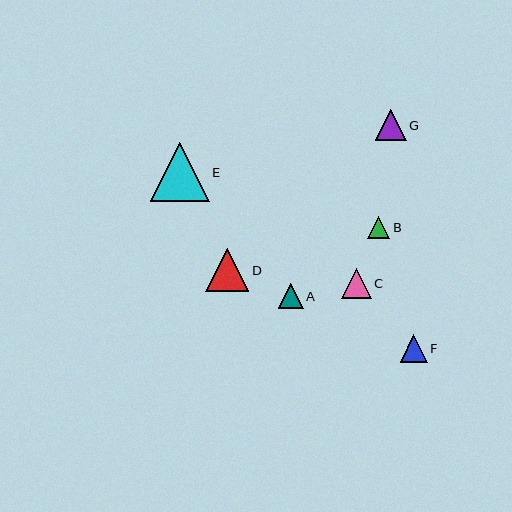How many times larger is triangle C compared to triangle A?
Triangle C is approximately 1.2 times the size of triangle A.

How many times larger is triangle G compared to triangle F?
Triangle G is approximately 1.2 times the size of triangle F.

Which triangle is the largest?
Triangle E is the largest with a size of approximately 59 pixels.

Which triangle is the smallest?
Triangle B is the smallest with a size of approximately 22 pixels.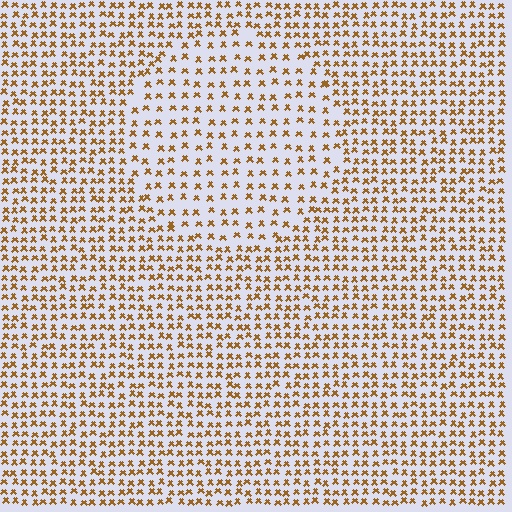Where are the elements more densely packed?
The elements are more densely packed outside the circle boundary.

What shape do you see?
I see a circle.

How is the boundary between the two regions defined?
The boundary is defined by a change in element density (approximately 1.7x ratio). All elements are the same color, size, and shape.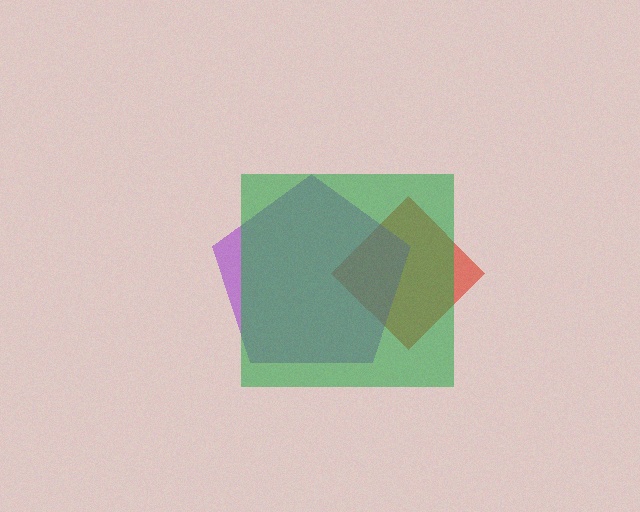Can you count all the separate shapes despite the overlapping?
Yes, there are 3 separate shapes.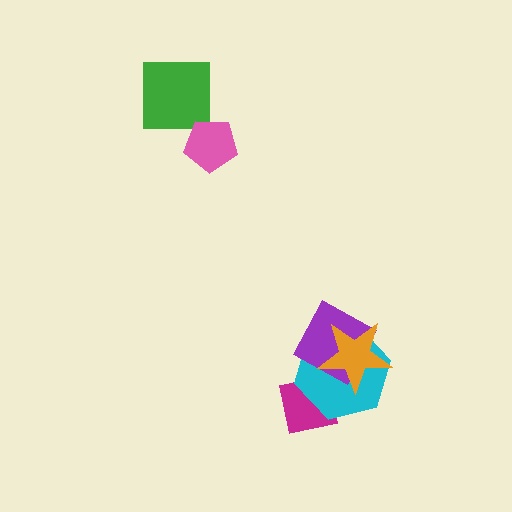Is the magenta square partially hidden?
Yes, it is partially covered by another shape.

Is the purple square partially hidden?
Yes, it is partially covered by another shape.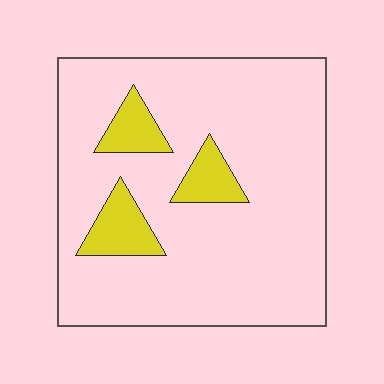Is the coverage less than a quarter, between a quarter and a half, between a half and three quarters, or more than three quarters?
Less than a quarter.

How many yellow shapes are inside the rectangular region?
3.